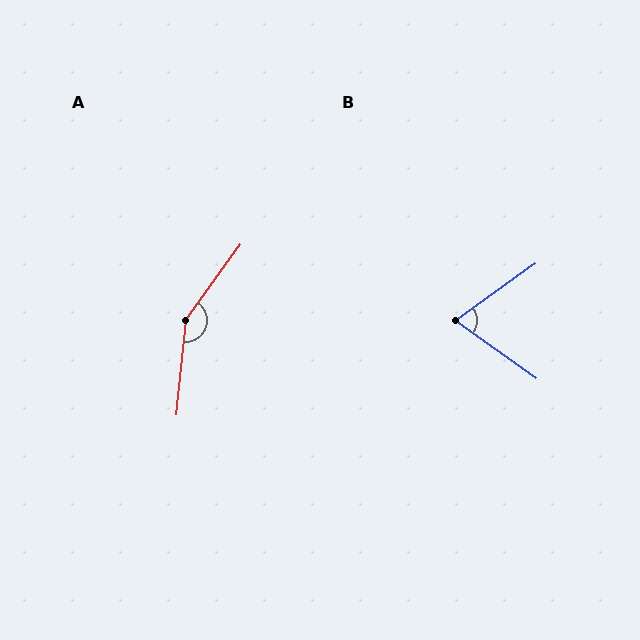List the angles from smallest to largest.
B (71°), A (150°).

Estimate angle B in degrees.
Approximately 71 degrees.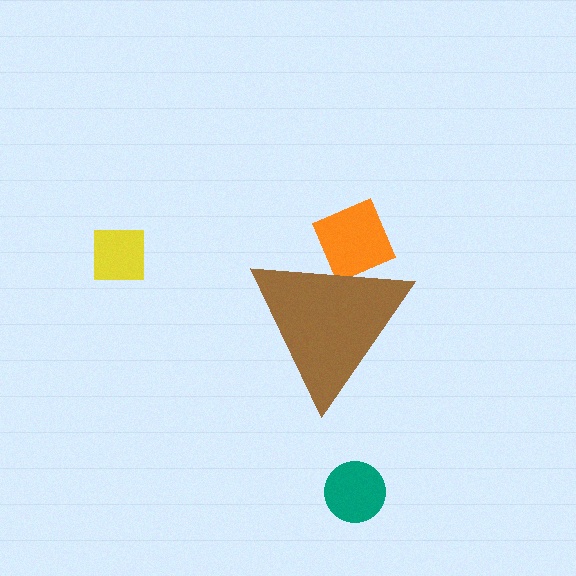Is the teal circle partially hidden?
No, the teal circle is fully visible.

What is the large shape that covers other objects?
A brown triangle.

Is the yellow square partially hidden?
No, the yellow square is fully visible.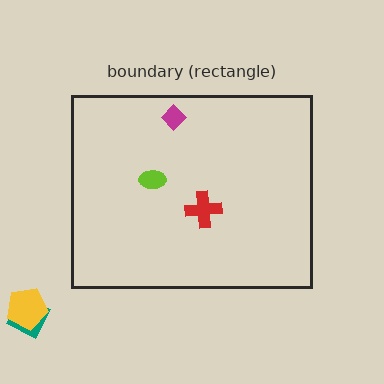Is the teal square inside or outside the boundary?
Outside.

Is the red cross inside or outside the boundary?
Inside.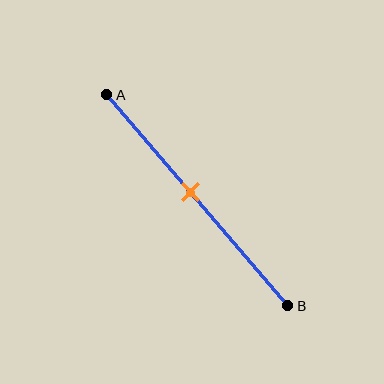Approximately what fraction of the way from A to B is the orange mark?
The orange mark is approximately 45% of the way from A to B.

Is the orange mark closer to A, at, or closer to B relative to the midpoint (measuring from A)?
The orange mark is closer to point A than the midpoint of segment AB.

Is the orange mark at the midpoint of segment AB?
No, the mark is at about 45% from A, not at the 50% midpoint.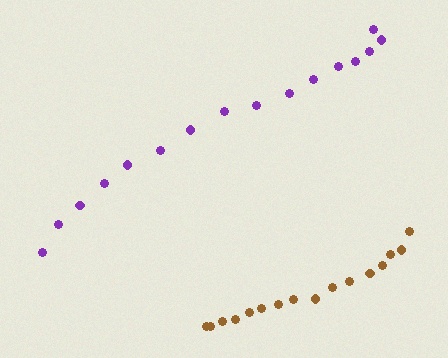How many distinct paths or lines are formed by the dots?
There are 2 distinct paths.